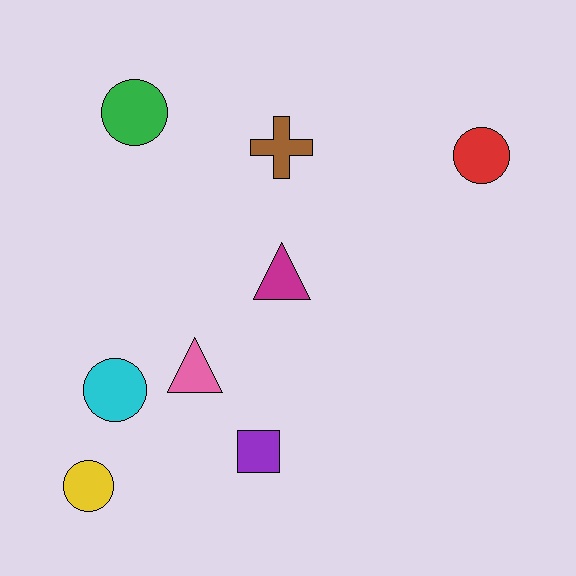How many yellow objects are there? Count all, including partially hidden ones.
There is 1 yellow object.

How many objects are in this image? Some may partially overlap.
There are 8 objects.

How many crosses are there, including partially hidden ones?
There is 1 cross.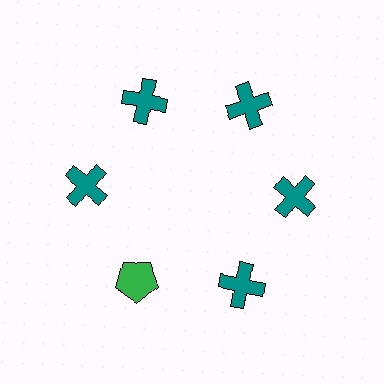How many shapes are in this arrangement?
There are 6 shapes arranged in a ring pattern.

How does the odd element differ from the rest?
It differs in both color (green instead of teal) and shape (pentagon instead of cross).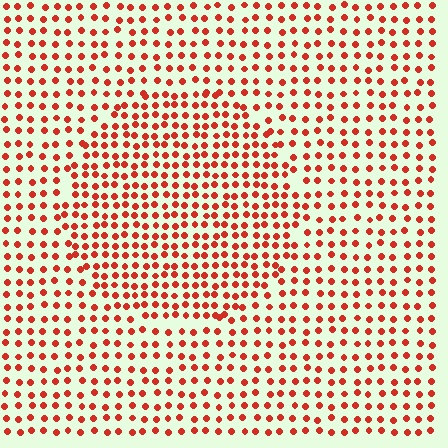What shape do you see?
I see a circle.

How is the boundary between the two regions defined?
The boundary is defined by a change in element density (approximately 1.6x ratio). All elements are the same color, size, and shape.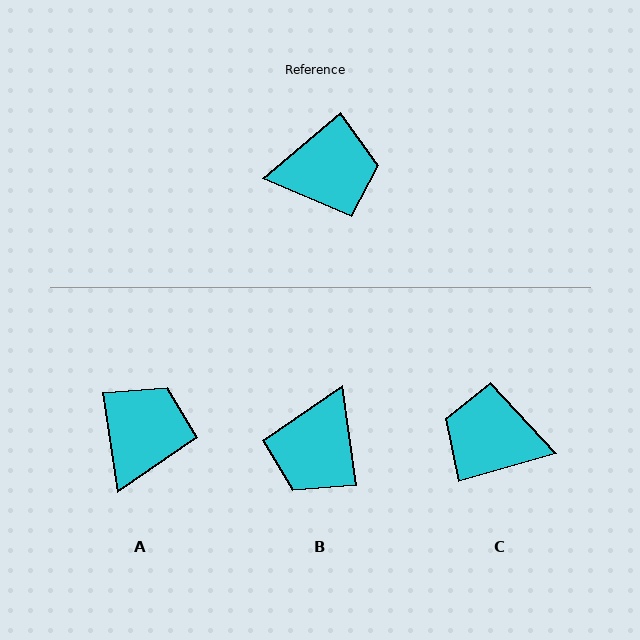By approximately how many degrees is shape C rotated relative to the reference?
Approximately 156 degrees counter-clockwise.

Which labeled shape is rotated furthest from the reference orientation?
C, about 156 degrees away.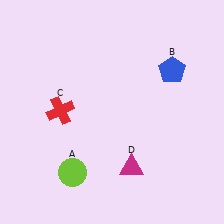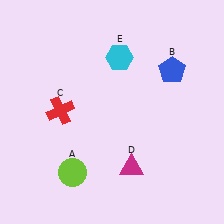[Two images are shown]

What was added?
A cyan hexagon (E) was added in Image 2.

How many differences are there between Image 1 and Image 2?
There is 1 difference between the two images.